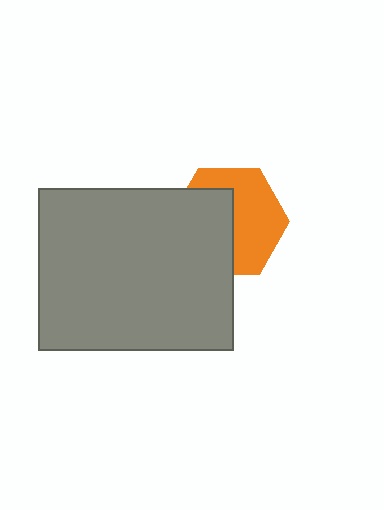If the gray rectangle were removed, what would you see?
You would see the complete orange hexagon.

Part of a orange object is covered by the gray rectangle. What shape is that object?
It is a hexagon.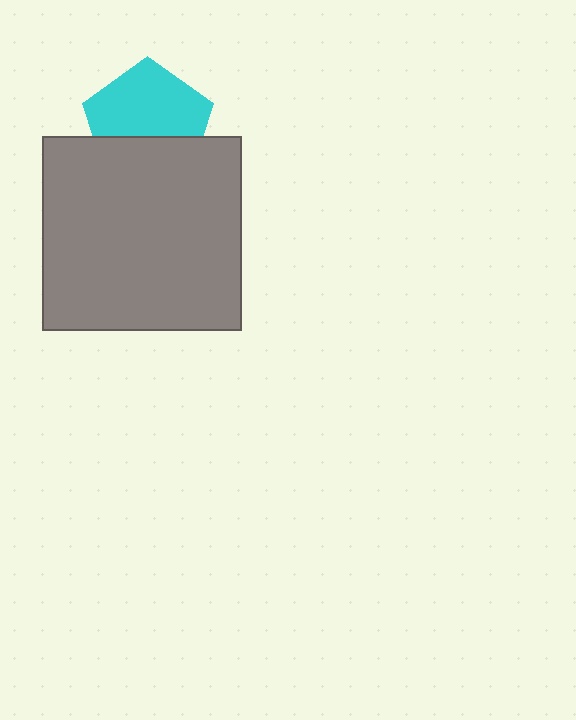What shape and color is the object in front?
The object in front is a gray rectangle.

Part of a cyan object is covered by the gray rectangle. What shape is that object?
It is a pentagon.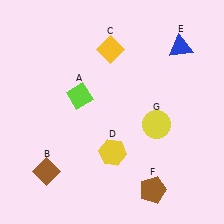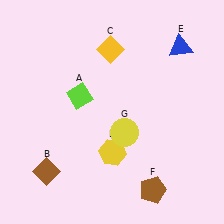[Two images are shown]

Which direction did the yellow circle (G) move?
The yellow circle (G) moved left.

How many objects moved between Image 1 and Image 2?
1 object moved between the two images.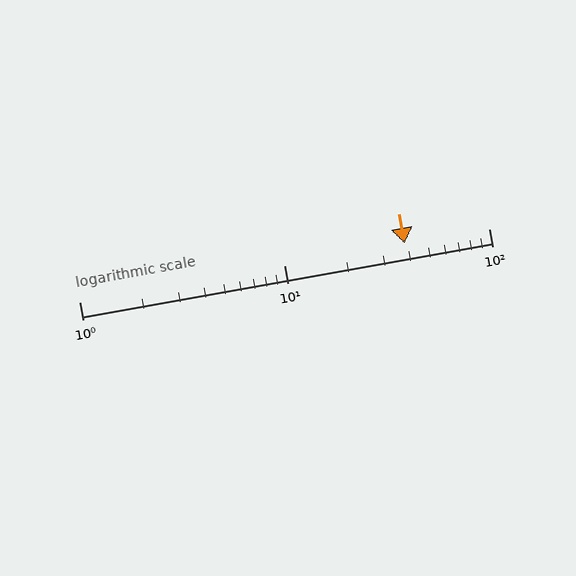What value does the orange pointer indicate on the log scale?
The pointer indicates approximately 39.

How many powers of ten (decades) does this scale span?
The scale spans 2 decades, from 1 to 100.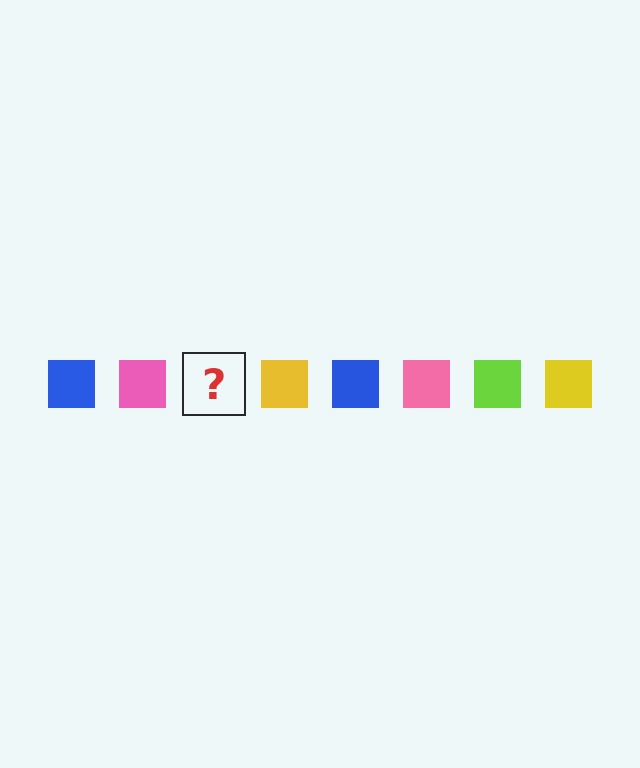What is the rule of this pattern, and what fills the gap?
The rule is that the pattern cycles through blue, pink, lime, yellow squares. The gap should be filled with a lime square.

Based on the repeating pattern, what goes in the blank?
The blank should be a lime square.